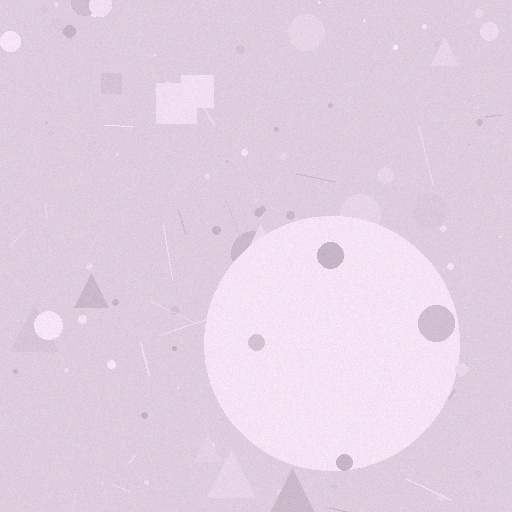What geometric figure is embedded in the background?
A circle is embedded in the background.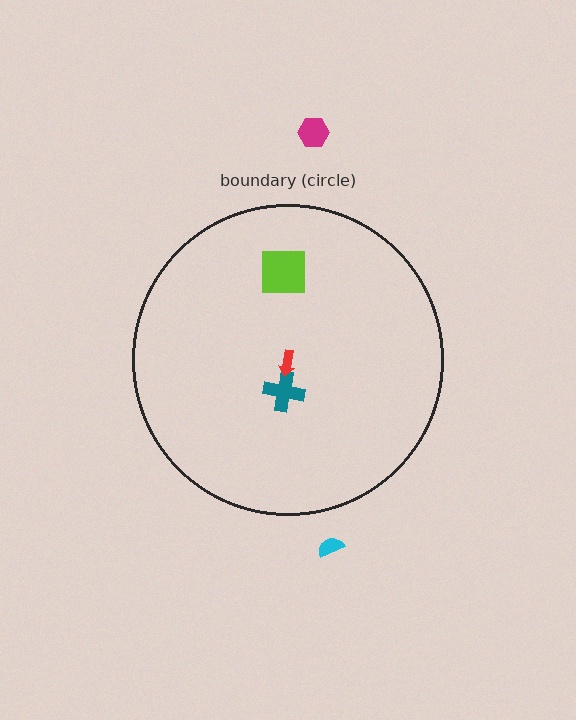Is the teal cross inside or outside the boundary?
Inside.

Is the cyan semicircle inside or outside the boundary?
Outside.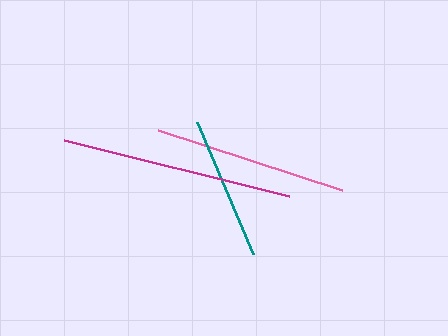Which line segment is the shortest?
The teal line is the shortest at approximately 143 pixels.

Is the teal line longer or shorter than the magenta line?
The magenta line is longer than the teal line.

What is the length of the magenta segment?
The magenta segment is approximately 232 pixels long.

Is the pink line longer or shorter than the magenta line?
The magenta line is longer than the pink line.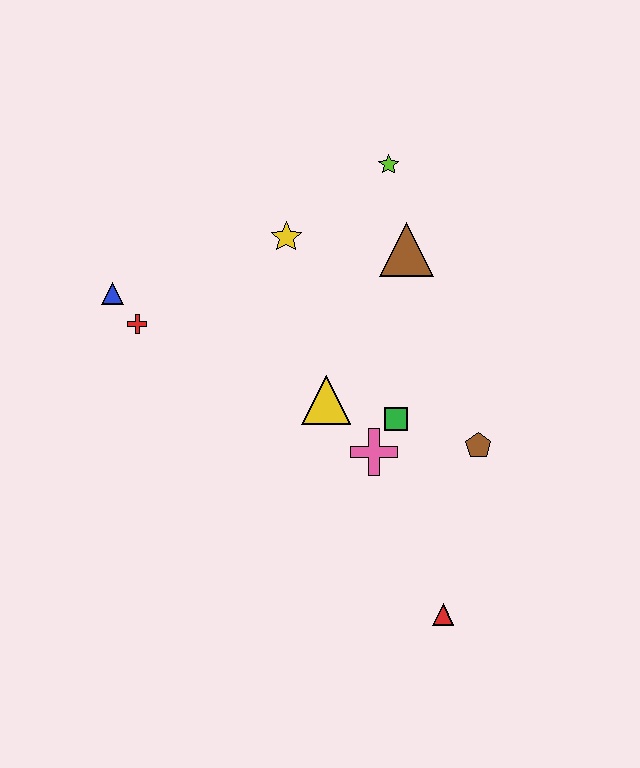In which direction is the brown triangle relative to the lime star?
The brown triangle is below the lime star.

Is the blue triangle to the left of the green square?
Yes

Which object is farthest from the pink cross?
The blue triangle is farthest from the pink cross.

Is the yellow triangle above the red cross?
No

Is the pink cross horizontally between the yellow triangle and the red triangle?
Yes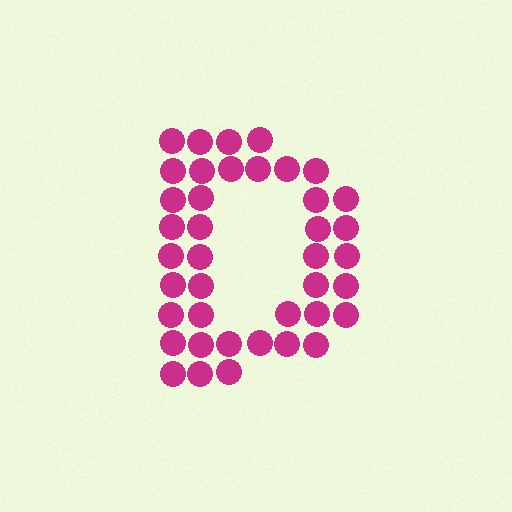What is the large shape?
The large shape is the letter D.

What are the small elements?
The small elements are circles.